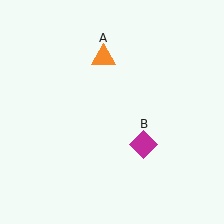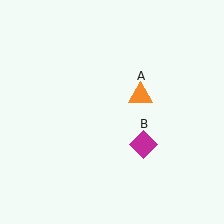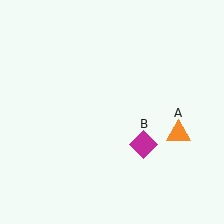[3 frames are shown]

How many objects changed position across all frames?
1 object changed position: orange triangle (object A).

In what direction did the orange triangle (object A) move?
The orange triangle (object A) moved down and to the right.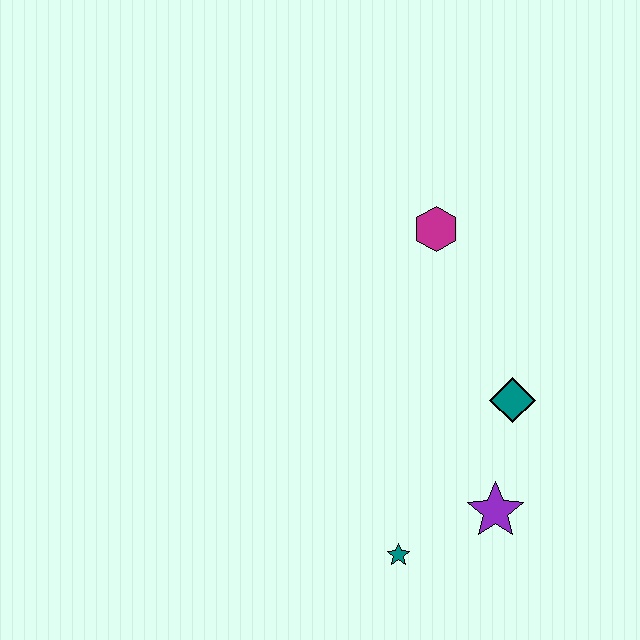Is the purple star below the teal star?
No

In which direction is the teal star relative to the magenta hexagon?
The teal star is below the magenta hexagon.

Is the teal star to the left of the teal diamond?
Yes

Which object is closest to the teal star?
The purple star is closest to the teal star.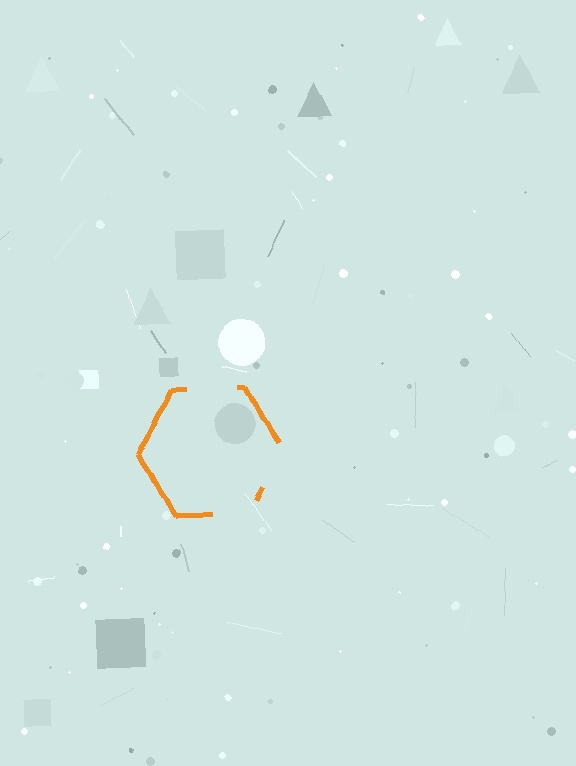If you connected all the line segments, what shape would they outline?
They would outline a hexagon.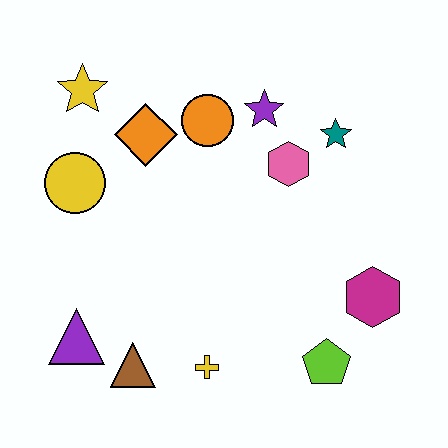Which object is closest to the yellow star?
The orange diamond is closest to the yellow star.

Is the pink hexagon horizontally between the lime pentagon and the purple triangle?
Yes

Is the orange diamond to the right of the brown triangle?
Yes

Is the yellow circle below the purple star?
Yes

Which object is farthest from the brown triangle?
The teal star is farthest from the brown triangle.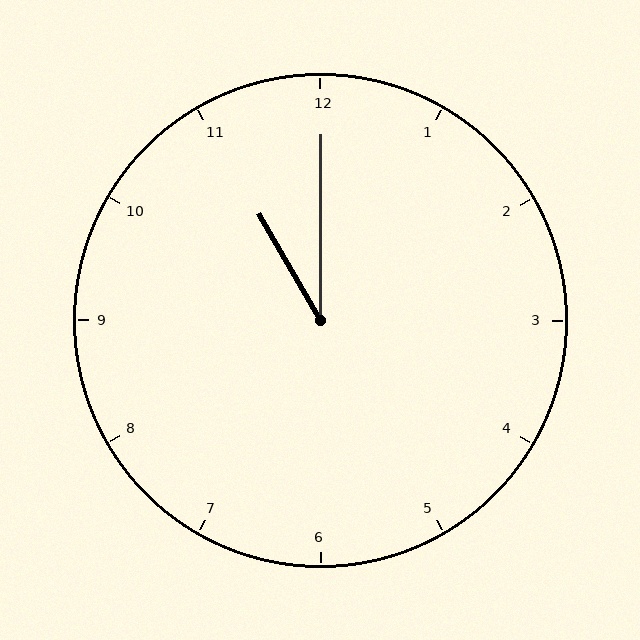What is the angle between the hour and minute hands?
Approximately 30 degrees.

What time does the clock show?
11:00.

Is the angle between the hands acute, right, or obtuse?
It is acute.